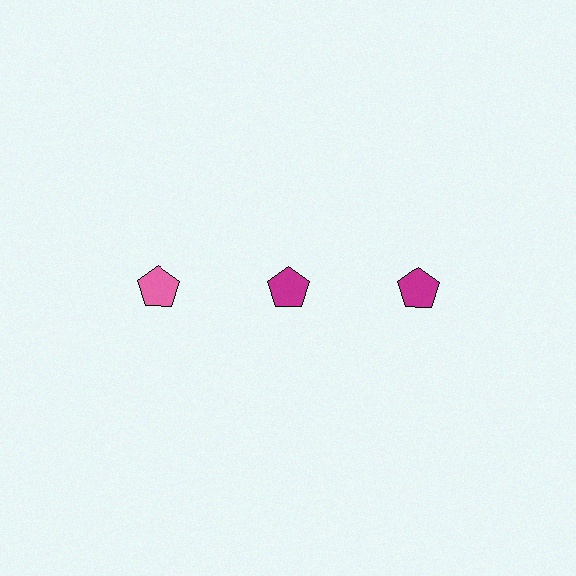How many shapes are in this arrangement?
There are 3 shapes arranged in a grid pattern.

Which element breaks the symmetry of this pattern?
The pink pentagon in the top row, leftmost column breaks the symmetry. All other shapes are magenta pentagons.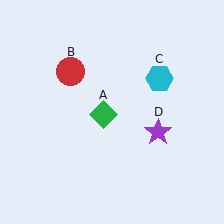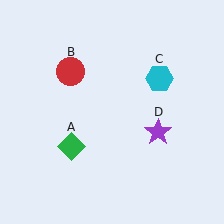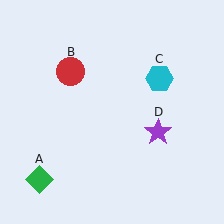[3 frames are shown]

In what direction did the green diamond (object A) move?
The green diamond (object A) moved down and to the left.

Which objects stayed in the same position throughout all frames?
Red circle (object B) and cyan hexagon (object C) and purple star (object D) remained stationary.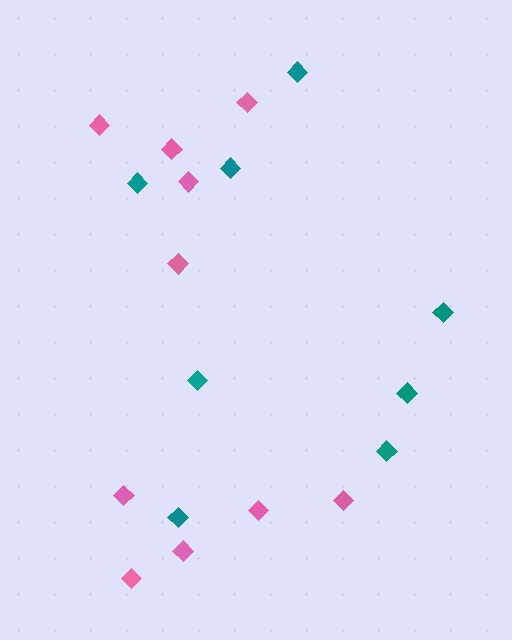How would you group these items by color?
There are 2 groups: one group of pink diamonds (10) and one group of teal diamonds (8).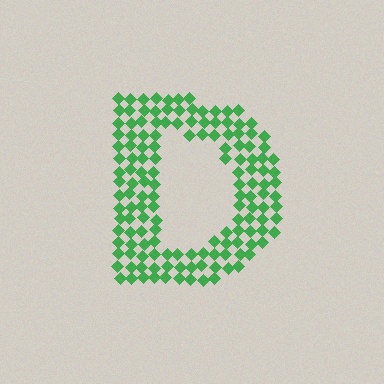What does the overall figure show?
The overall figure shows the letter D.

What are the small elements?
The small elements are diamonds.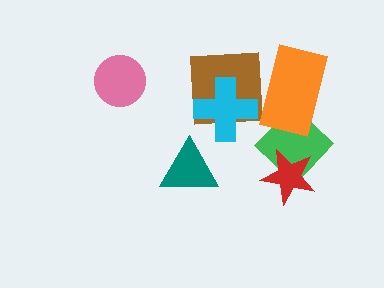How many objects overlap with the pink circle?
0 objects overlap with the pink circle.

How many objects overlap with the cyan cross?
1 object overlaps with the cyan cross.